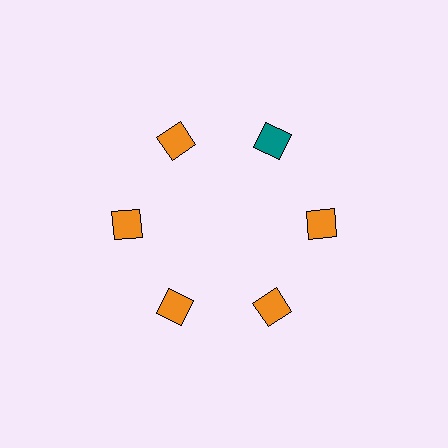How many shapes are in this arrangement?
There are 6 shapes arranged in a ring pattern.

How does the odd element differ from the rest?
It has a different color: teal instead of orange.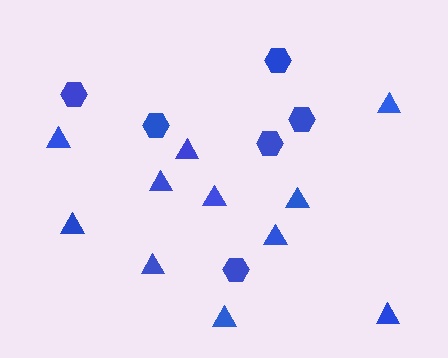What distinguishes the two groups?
There are 2 groups: one group of hexagons (6) and one group of triangles (11).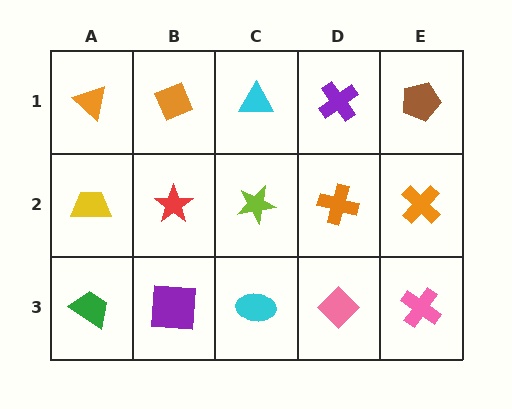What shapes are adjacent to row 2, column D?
A purple cross (row 1, column D), a pink diamond (row 3, column D), a lime star (row 2, column C), an orange cross (row 2, column E).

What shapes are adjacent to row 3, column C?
A lime star (row 2, column C), a purple square (row 3, column B), a pink diamond (row 3, column D).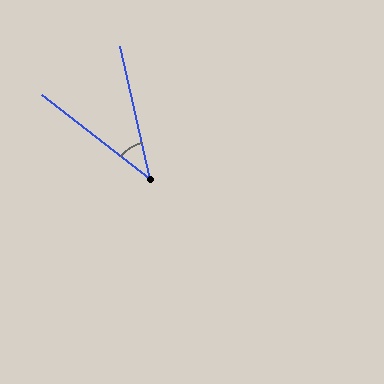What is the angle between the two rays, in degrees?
Approximately 39 degrees.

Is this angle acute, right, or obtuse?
It is acute.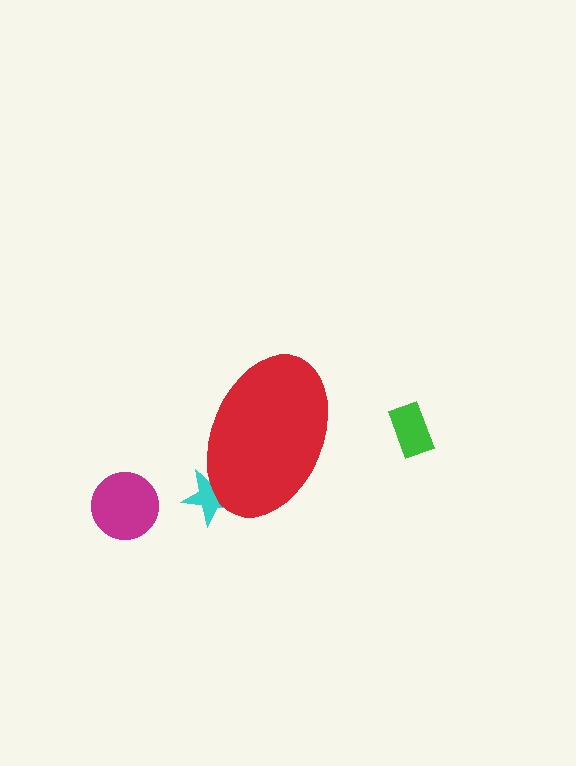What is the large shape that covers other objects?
A red ellipse.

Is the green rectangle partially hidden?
No, the green rectangle is fully visible.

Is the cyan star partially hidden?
Yes, the cyan star is partially hidden behind the red ellipse.